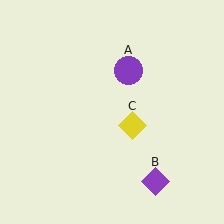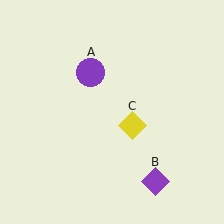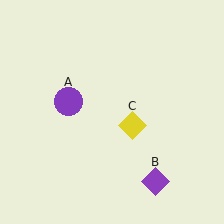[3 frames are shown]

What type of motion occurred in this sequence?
The purple circle (object A) rotated counterclockwise around the center of the scene.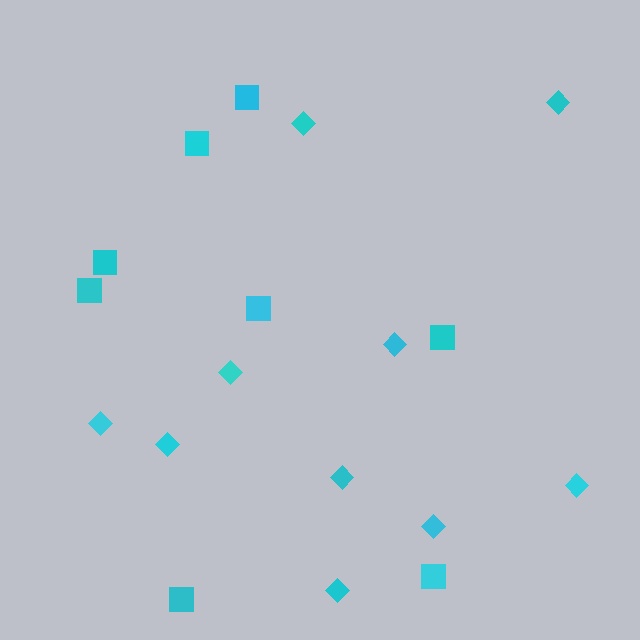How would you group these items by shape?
There are 2 groups: one group of squares (8) and one group of diamonds (10).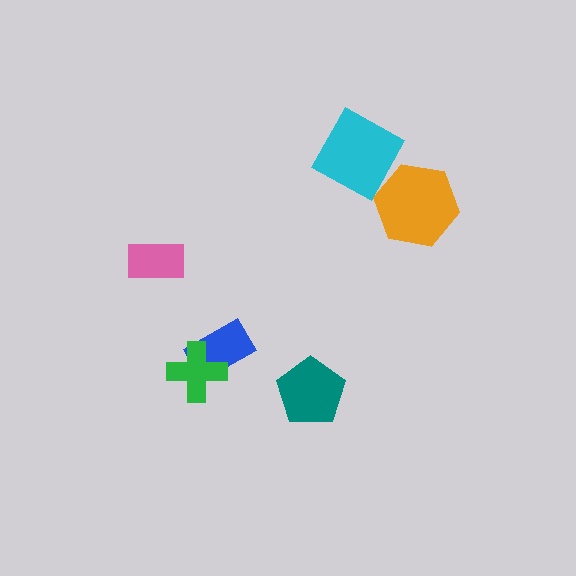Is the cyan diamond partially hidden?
Yes, it is partially covered by another shape.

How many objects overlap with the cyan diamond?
1 object overlaps with the cyan diamond.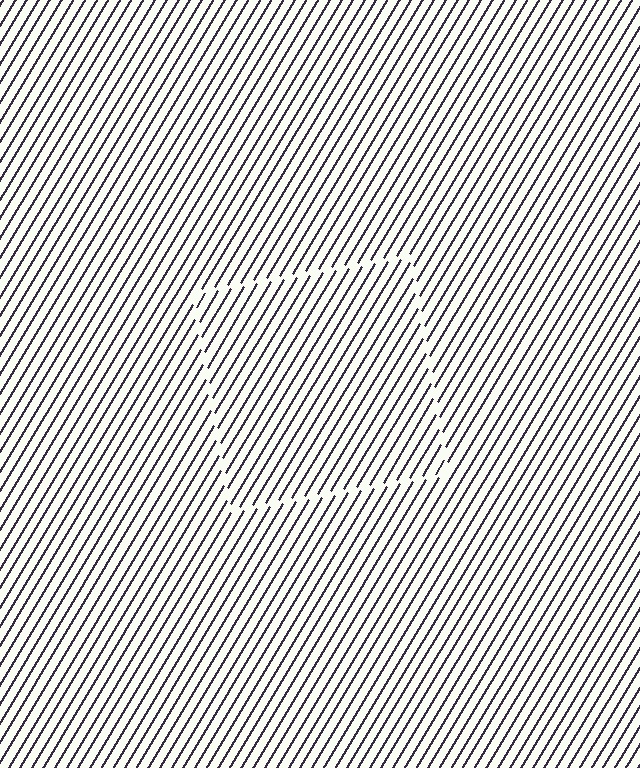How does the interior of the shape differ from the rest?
The interior of the shape contains the same grating, shifted by half a period — the contour is defined by the phase discontinuity where line-ends from the inner and outer gratings abut.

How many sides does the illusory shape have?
4 sides — the line-ends trace a square.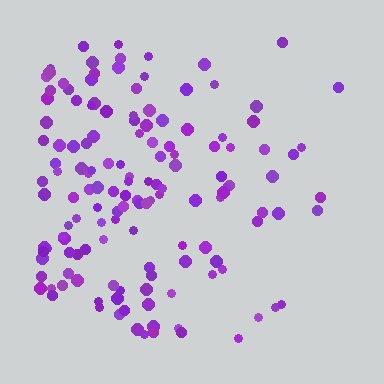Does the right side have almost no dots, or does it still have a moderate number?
Still a moderate number, just noticeably fewer than the left.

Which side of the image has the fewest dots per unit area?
The right.